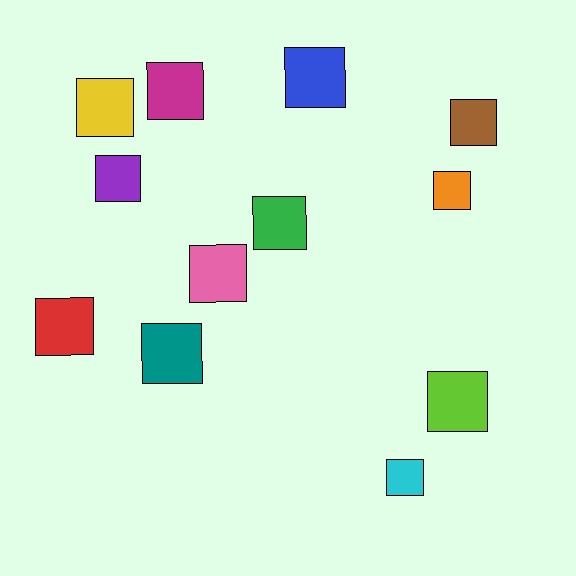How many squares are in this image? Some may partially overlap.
There are 12 squares.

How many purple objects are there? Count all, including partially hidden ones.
There is 1 purple object.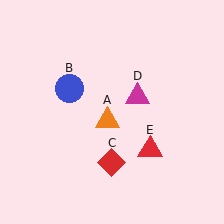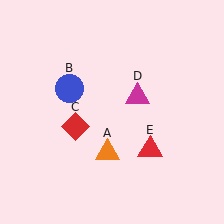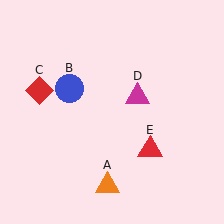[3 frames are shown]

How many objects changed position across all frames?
2 objects changed position: orange triangle (object A), red diamond (object C).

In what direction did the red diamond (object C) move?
The red diamond (object C) moved up and to the left.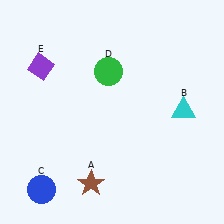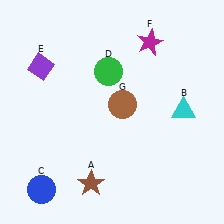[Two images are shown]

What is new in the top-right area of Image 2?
A magenta star (F) was added in the top-right area of Image 2.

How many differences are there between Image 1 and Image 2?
There are 2 differences between the two images.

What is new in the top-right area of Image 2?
A brown circle (G) was added in the top-right area of Image 2.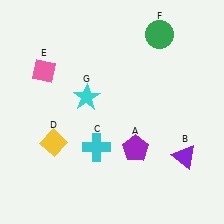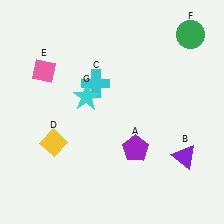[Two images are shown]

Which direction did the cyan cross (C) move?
The cyan cross (C) moved up.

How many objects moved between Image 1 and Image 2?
2 objects moved between the two images.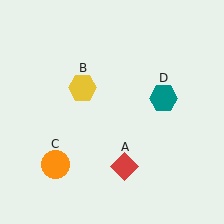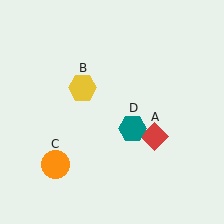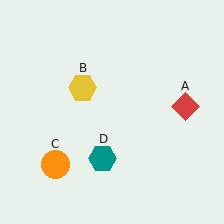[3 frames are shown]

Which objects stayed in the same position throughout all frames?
Yellow hexagon (object B) and orange circle (object C) remained stationary.